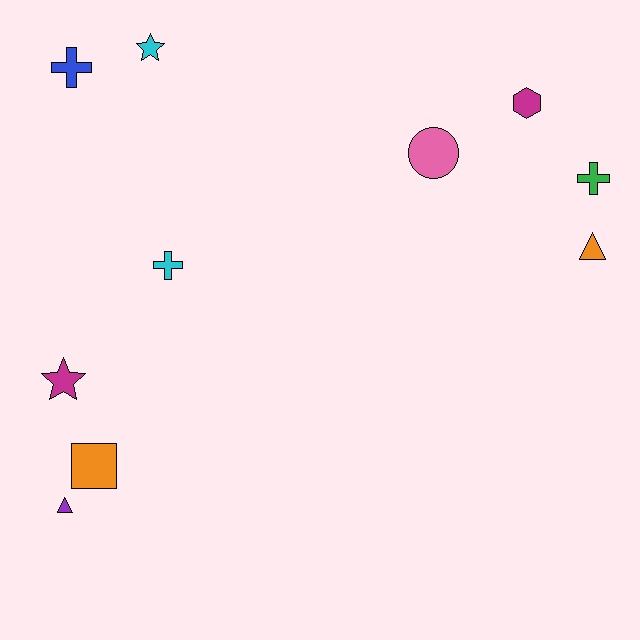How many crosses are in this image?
There are 3 crosses.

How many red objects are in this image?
There are no red objects.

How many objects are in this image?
There are 10 objects.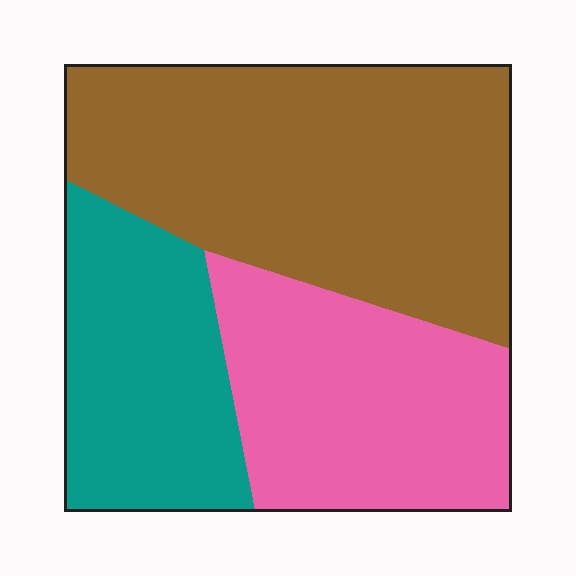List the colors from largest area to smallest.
From largest to smallest: brown, pink, teal.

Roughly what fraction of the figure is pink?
Pink covers 29% of the figure.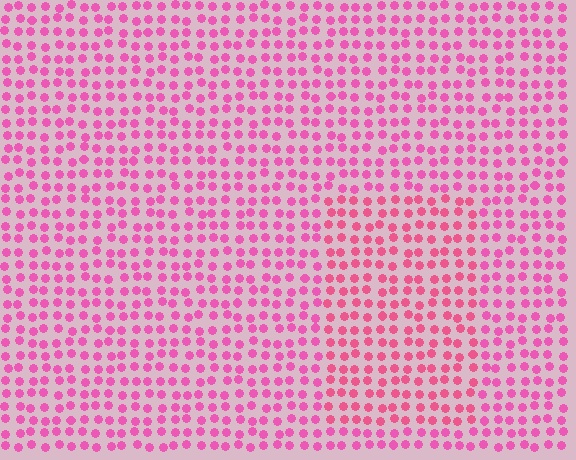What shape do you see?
I see a rectangle.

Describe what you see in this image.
The image is filled with small pink elements in a uniform arrangement. A rectangle-shaped region is visible where the elements are tinted to a slightly different hue, forming a subtle color boundary.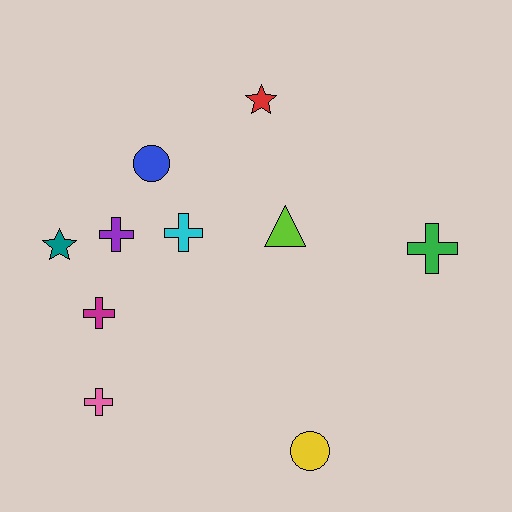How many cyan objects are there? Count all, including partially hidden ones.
There is 1 cyan object.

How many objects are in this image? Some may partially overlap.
There are 10 objects.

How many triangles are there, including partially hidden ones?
There is 1 triangle.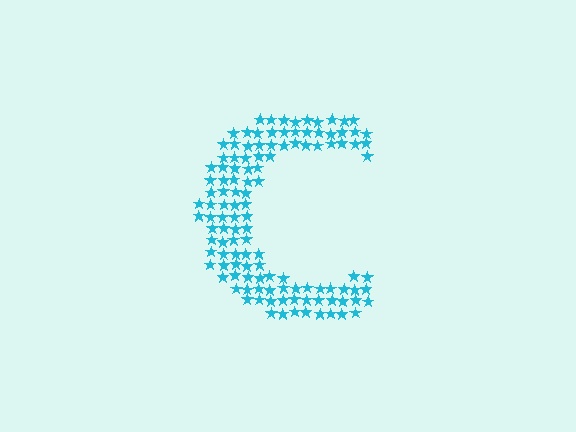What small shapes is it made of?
It is made of small stars.